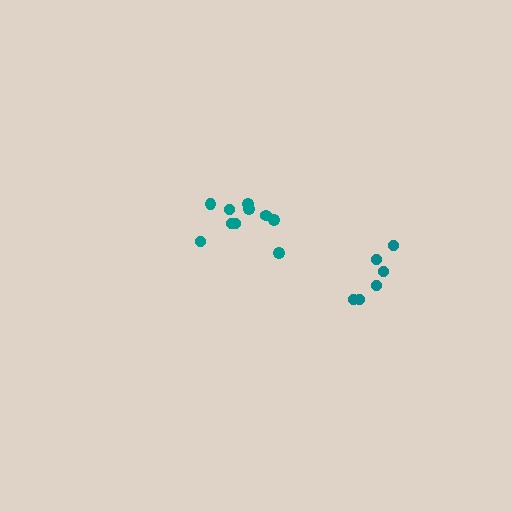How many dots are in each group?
Group 1: 6 dots, Group 2: 10 dots (16 total).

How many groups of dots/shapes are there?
There are 2 groups.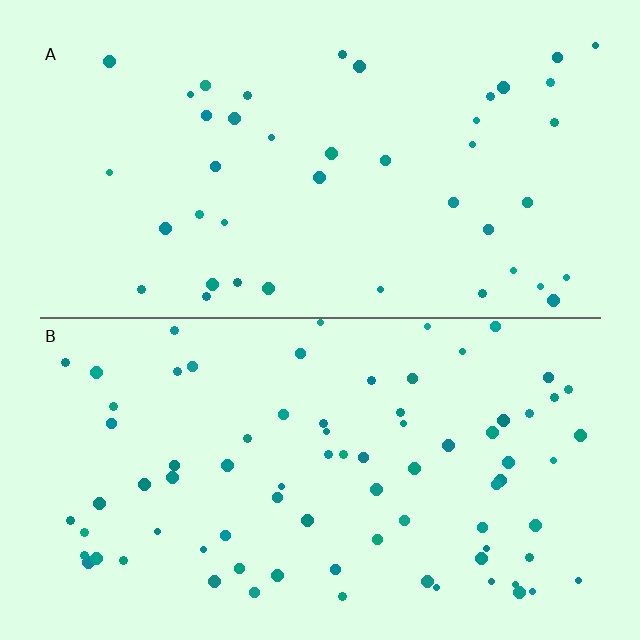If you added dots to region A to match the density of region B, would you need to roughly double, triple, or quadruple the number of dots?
Approximately double.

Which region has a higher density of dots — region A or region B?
B (the bottom).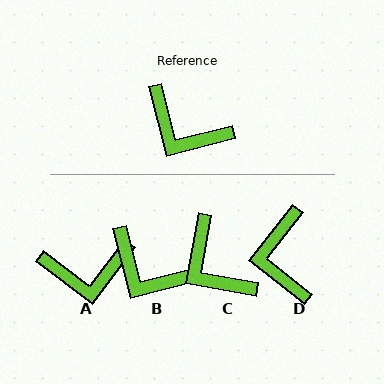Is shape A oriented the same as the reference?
No, it is off by about 38 degrees.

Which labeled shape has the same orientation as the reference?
B.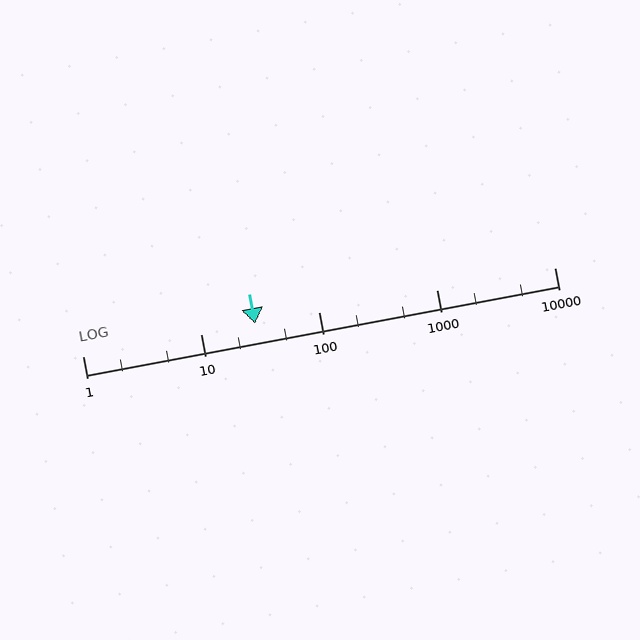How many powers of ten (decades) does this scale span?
The scale spans 4 decades, from 1 to 10000.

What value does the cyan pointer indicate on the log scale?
The pointer indicates approximately 29.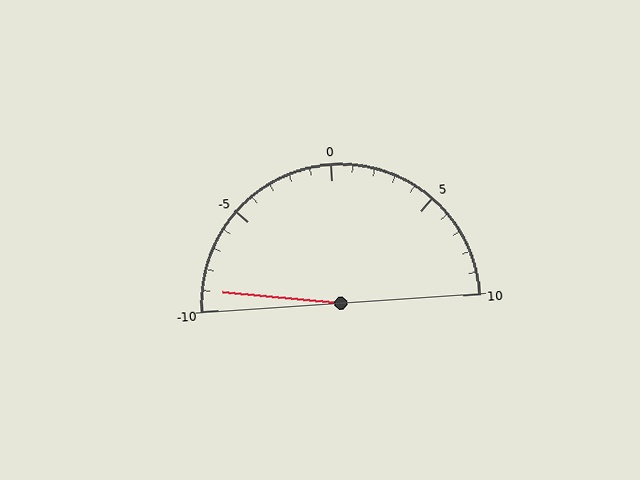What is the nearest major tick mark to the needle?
The nearest major tick mark is -10.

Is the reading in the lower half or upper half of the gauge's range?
The reading is in the lower half of the range (-10 to 10).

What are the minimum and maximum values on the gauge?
The gauge ranges from -10 to 10.